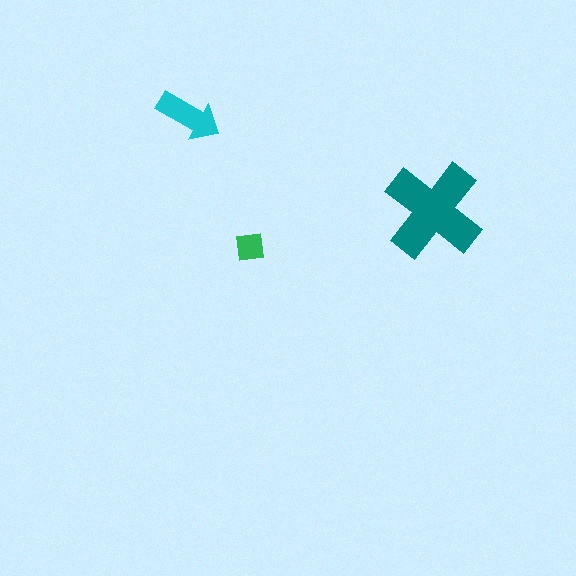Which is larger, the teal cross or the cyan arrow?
The teal cross.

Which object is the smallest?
The green square.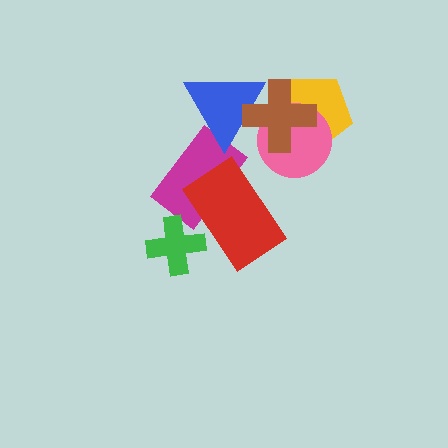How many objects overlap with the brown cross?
3 objects overlap with the brown cross.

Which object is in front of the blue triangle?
The brown cross is in front of the blue triangle.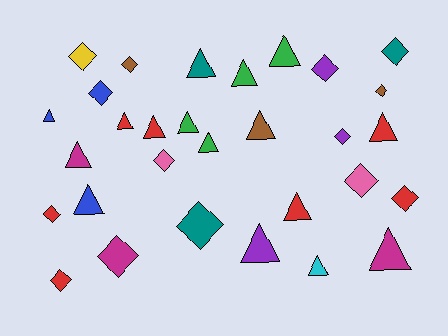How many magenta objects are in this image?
There are 3 magenta objects.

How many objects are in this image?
There are 30 objects.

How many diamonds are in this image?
There are 14 diamonds.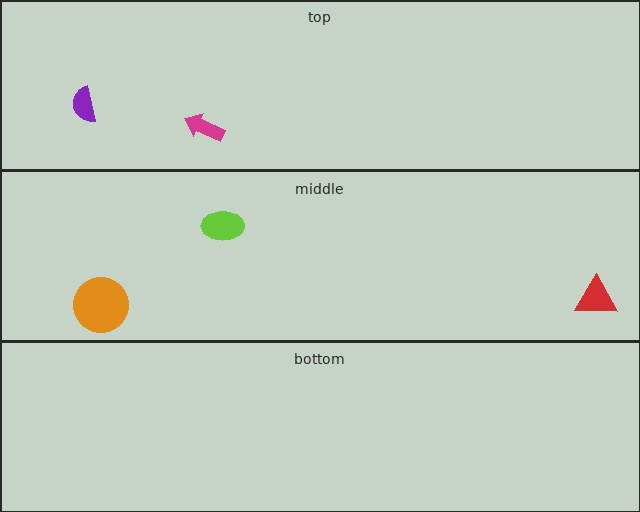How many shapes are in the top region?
2.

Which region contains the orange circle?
The middle region.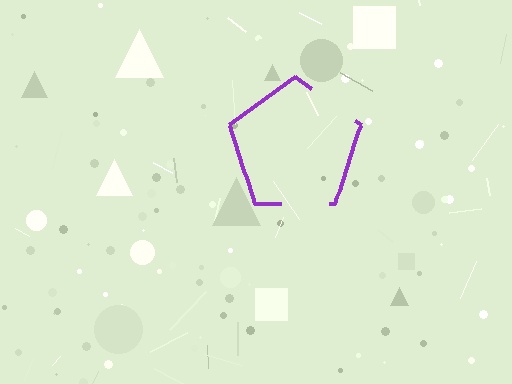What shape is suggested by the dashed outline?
The dashed outline suggests a pentagon.